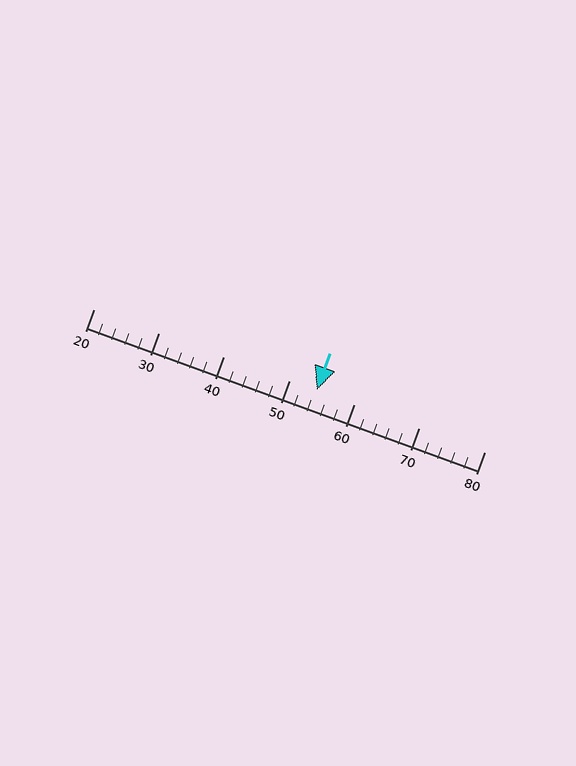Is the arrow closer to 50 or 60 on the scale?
The arrow is closer to 50.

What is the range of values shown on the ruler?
The ruler shows values from 20 to 80.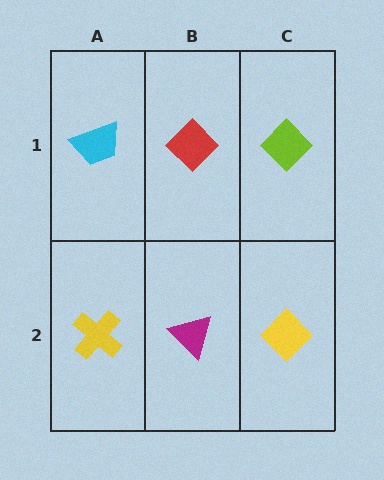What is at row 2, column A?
A yellow cross.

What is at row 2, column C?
A yellow diamond.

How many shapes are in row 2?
3 shapes.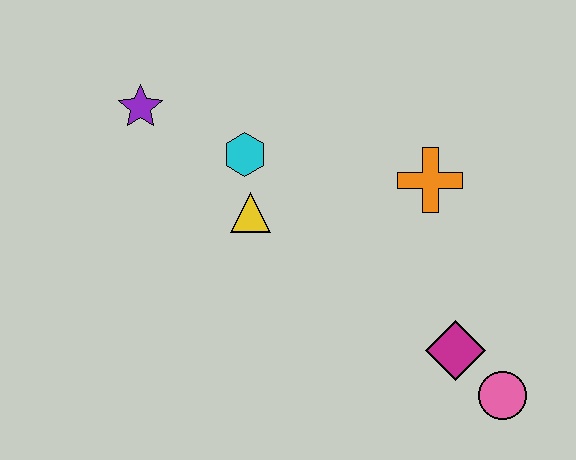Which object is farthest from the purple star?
The pink circle is farthest from the purple star.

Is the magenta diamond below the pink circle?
No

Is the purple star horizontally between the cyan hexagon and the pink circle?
No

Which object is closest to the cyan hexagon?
The yellow triangle is closest to the cyan hexagon.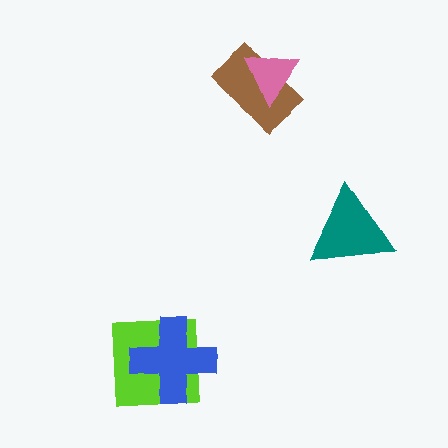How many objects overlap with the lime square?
1 object overlaps with the lime square.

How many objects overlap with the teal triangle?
0 objects overlap with the teal triangle.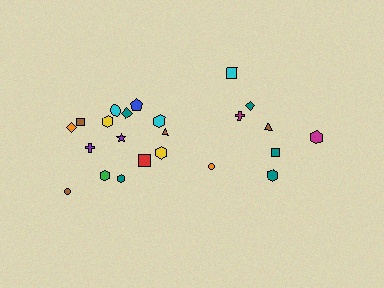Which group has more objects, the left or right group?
The left group.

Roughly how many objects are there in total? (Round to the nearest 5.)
Roughly 25 objects in total.